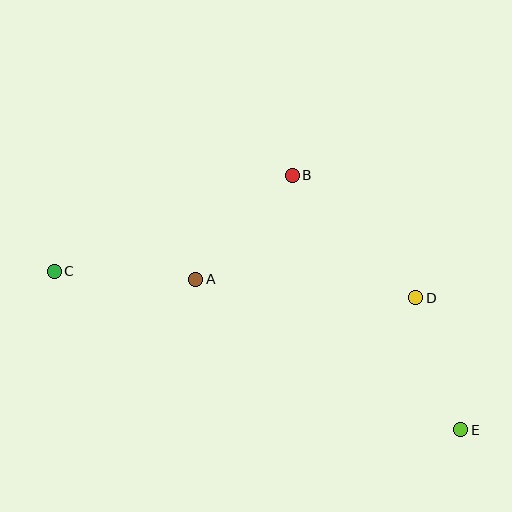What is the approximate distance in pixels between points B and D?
The distance between B and D is approximately 174 pixels.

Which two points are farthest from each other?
Points C and E are farthest from each other.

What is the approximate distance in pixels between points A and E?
The distance between A and E is approximately 305 pixels.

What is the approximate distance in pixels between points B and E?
The distance between B and E is approximately 305 pixels.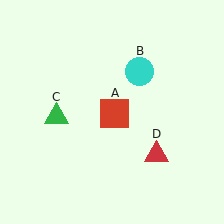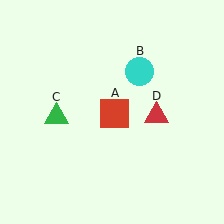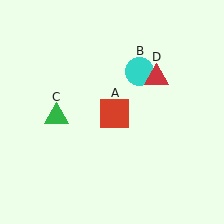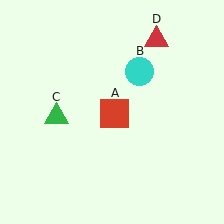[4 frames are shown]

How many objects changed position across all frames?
1 object changed position: red triangle (object D).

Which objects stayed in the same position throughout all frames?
Red square (object A) and cyan circle (object B) and green triangle (object C) remained stationary.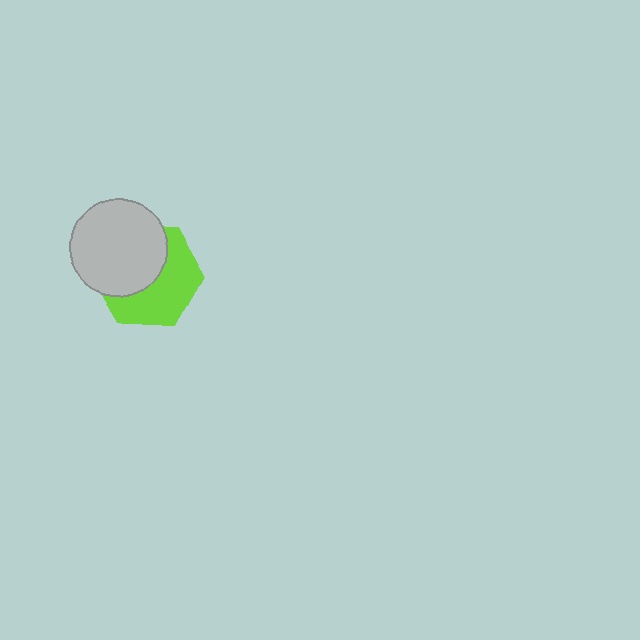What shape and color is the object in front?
The object in front is a light gray circle.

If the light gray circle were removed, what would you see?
You would see the complete lime hexagon.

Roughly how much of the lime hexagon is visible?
About half of it is visible (roughly 51%).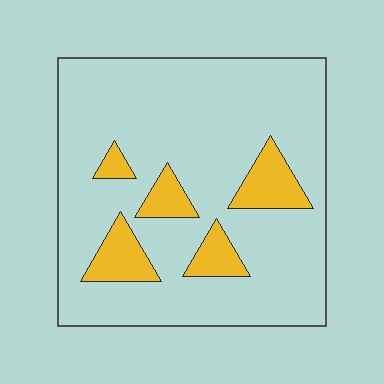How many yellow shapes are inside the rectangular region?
5.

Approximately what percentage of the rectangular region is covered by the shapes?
Approximately 15%.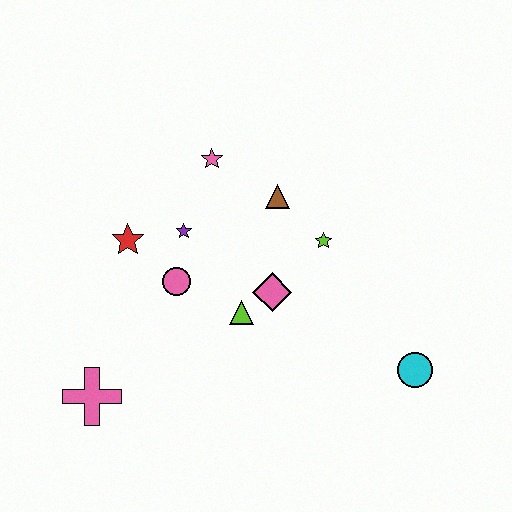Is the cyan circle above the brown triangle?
No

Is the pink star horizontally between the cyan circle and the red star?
Yes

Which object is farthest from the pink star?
The cyan circle is farthest from the pink star.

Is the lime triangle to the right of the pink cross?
Yes